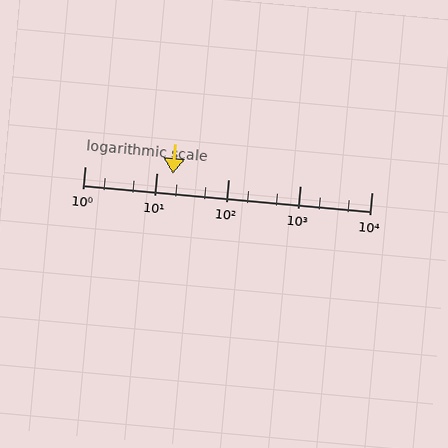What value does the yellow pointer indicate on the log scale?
The pointer indicates approximately 17.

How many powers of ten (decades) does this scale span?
The scale spans 4 decades, from 1 to 10000.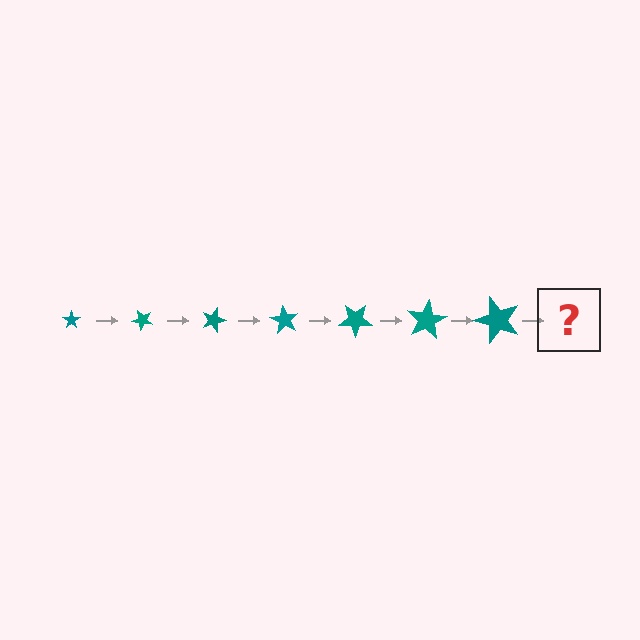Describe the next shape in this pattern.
It should be a star, larger than the previous one and rotated 315 degrees from the start.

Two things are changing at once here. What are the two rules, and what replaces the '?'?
The two rules are that the star grows larger each step and it rotates 45 degrees each step. The '?' should be a star, larger than the previous one and rotated 315 degrees from the start.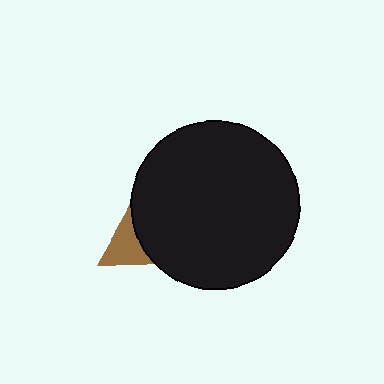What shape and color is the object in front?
The object in front is a black circle.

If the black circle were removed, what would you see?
You would see the complete brown triangle.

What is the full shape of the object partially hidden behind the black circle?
The partially hidden object is a brown triangle.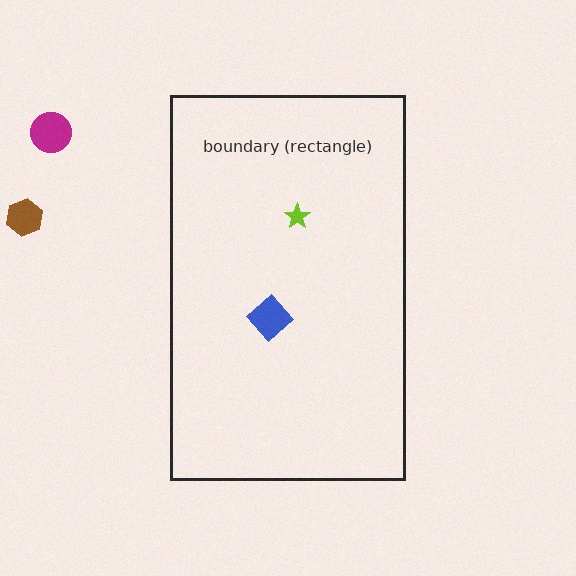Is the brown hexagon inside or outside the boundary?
Outside.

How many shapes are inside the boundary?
2 inside, 2 outside.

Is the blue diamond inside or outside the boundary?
Inside.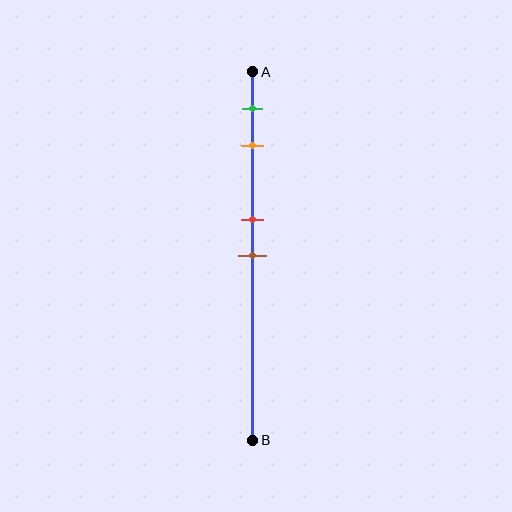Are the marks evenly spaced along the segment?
No, the marks are not evenly spaced.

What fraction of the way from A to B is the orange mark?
The orange mark is approximately 20% (0.2) of the way from A to B.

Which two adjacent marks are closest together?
The red and brown marks are the closest adjacent pair.